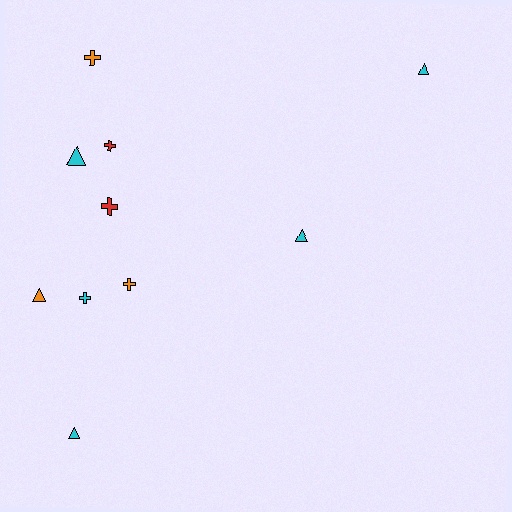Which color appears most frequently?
Cyan, with 5 objects.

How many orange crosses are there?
There are 2 orange crosses.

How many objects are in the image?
There are 10 objects.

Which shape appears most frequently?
Cross, with 5 objects.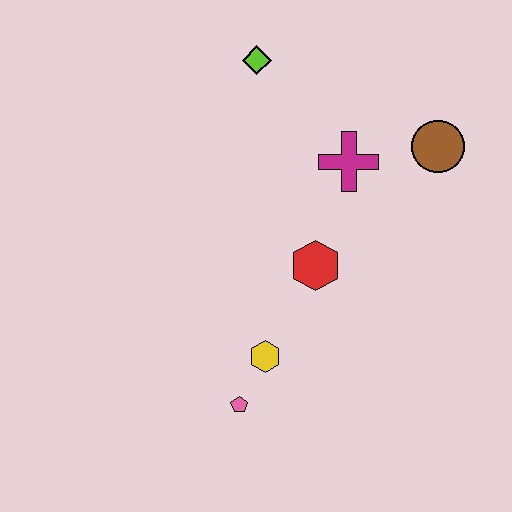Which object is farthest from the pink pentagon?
The lime diamond is farthest from the pink pentagon.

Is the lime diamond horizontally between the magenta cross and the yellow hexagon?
No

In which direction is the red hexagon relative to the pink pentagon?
The red hexagon is above the pink pentagon.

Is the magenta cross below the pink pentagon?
No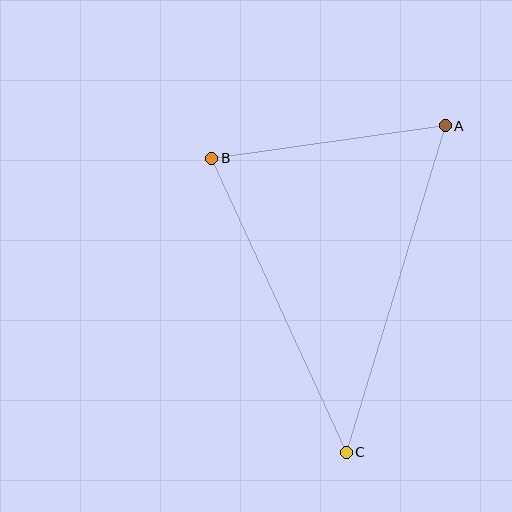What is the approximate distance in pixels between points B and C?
The distance between B and C is approximately 323 pixels.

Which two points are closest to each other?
Points A and B are closest to each other.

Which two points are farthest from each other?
Points A and C are farthest from each other.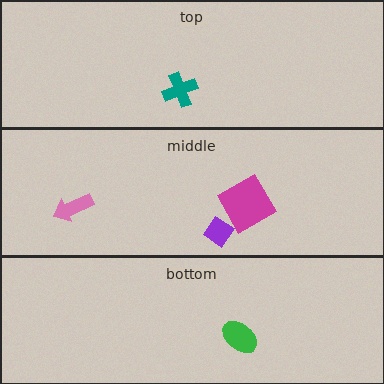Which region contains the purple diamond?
The middle region.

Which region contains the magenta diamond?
The middle region.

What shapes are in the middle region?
The purple diamond, the magenta diamond, the pink arrow.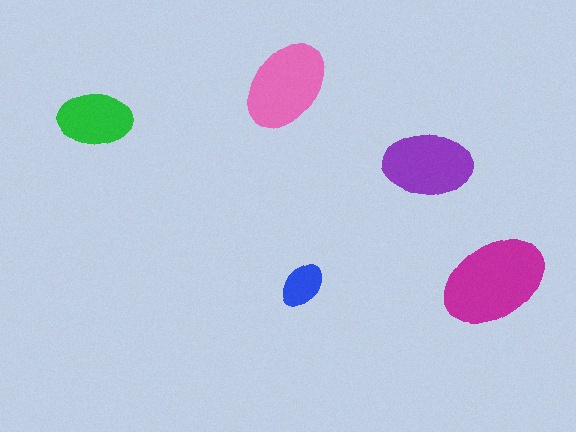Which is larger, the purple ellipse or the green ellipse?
The purple one.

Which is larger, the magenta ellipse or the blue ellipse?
The magenta one.